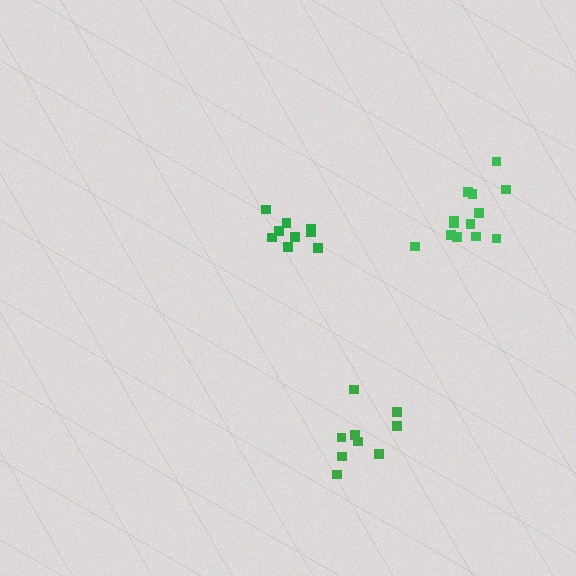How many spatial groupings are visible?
There are 3 spatial groupings.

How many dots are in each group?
Group 1: 13 dots, Group 2: 9 dots, Group 3: 9 dots (31 total).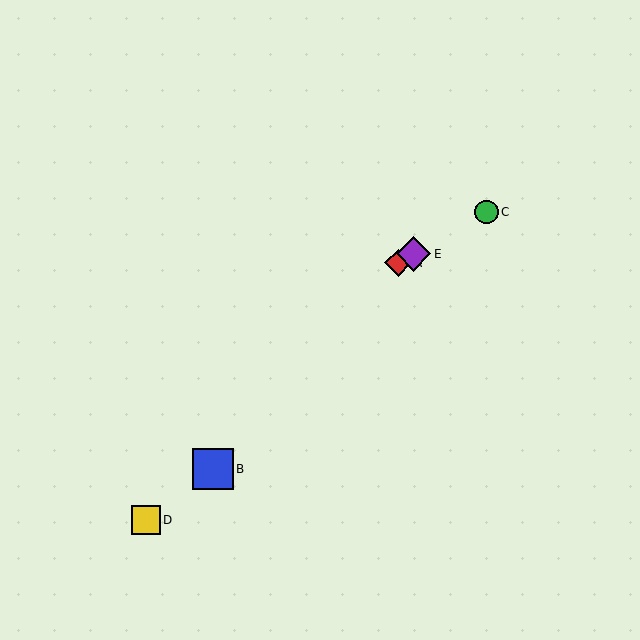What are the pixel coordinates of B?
Object B is at (213, 469).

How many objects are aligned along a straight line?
3 objects (A, C, E) are aligned along a straight line.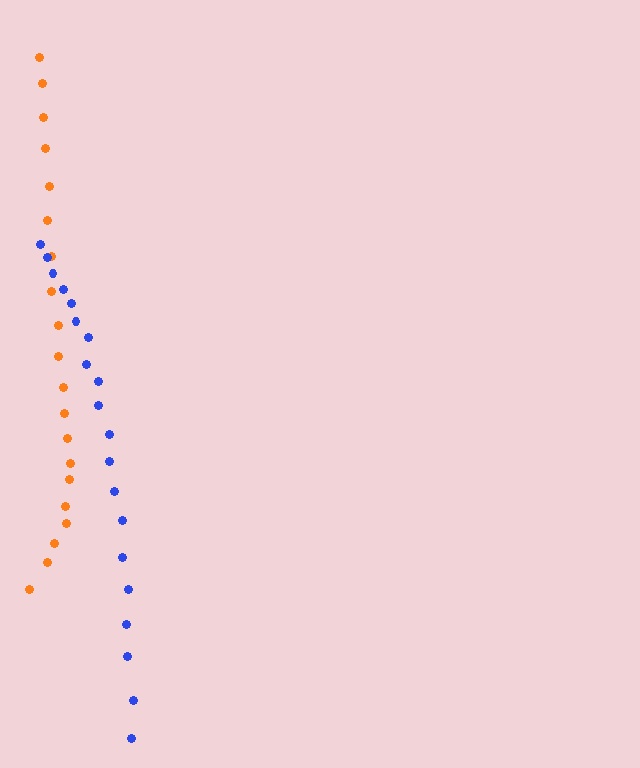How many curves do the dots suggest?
There are 2 distinct paths.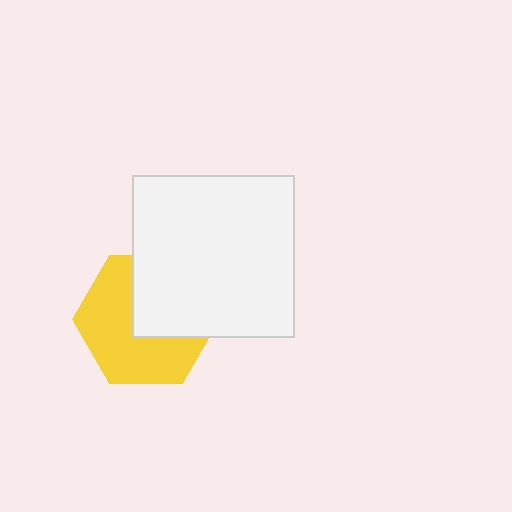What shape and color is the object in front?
The object in front is a white square.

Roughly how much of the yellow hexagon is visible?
About half of it is visible (roughly 58%).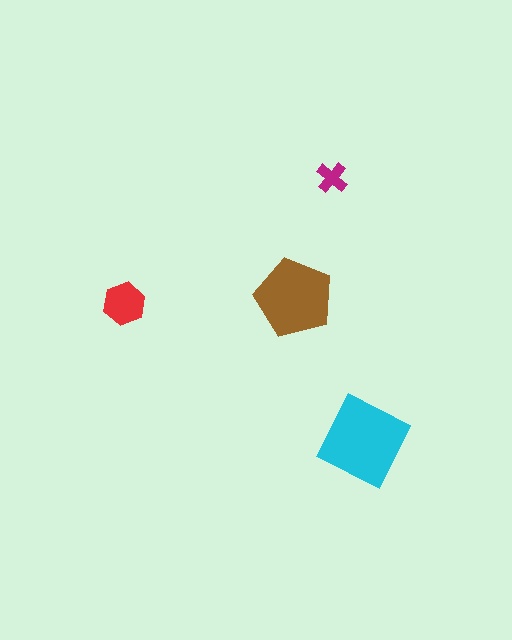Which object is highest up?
The magenta cross is topmost.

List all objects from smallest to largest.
The magenta cross, the red hexagon, the brown pentagon, the cyan diamond.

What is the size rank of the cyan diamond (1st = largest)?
1st.